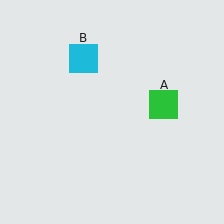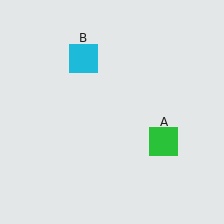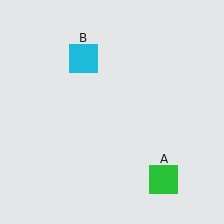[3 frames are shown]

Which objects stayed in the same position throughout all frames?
Cyan square (object B) remained stationary.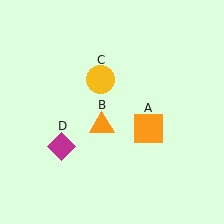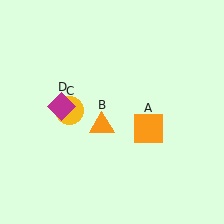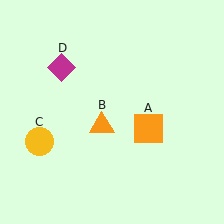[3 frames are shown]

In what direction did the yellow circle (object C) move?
The yellow circle (object C) moved down and to the left.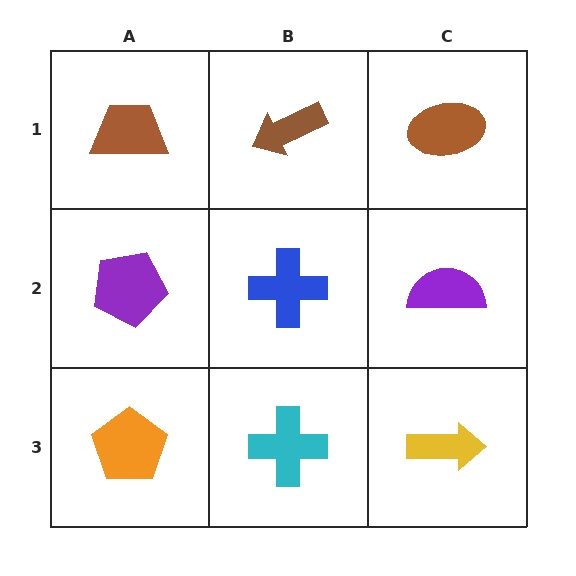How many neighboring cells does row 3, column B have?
3.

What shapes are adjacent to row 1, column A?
A purple pentagon (row 2, column A), a brown arrow (row 1, column B).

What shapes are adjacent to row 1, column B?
A blue cross (row 2, column B), a brown trapezoid (row 1, column A), a brown ellipse (row 1, column C).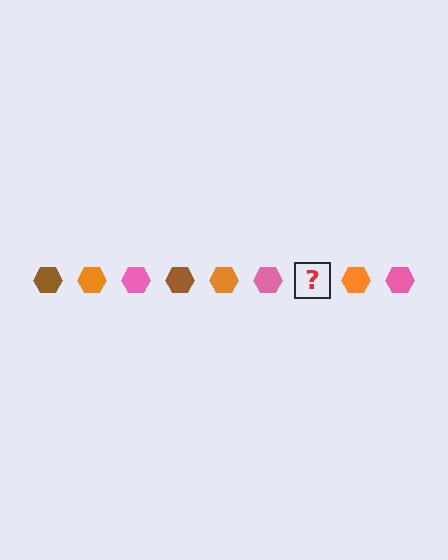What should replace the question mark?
The question mark should be replaced with a brown hexagon.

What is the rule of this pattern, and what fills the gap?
The rule is that the pattern cycles through brown, orange, pink hexagons. The gap should be filled with a brown hexagon.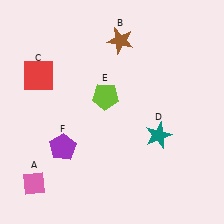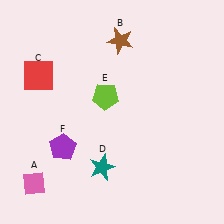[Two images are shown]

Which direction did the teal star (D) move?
The teal star (D) moved left.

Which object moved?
The teal star (D) moved left.